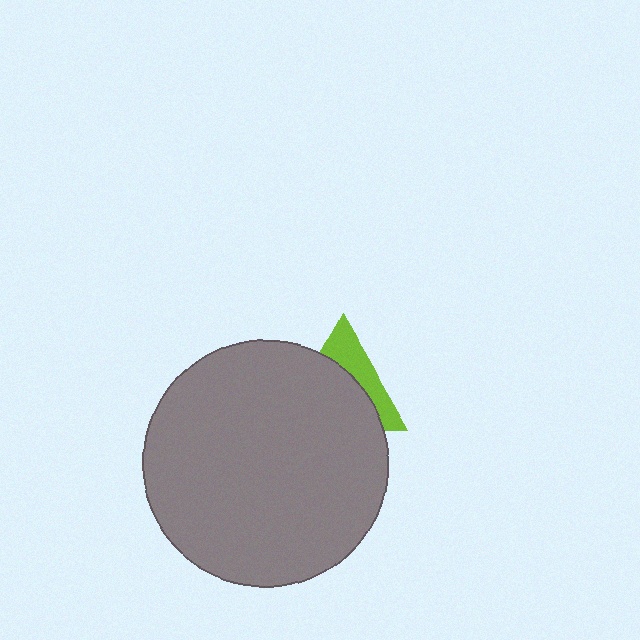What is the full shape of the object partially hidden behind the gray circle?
The partially hidden object is a lime triangle.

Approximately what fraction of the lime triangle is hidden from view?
Roughly 64% of the lime triangle is hidden behind the gray circle.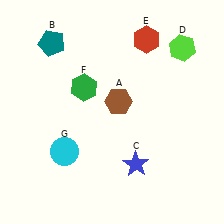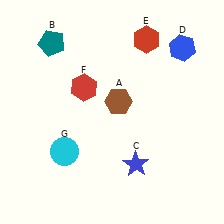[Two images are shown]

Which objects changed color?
D changed from lime to blue. F changed from green to red.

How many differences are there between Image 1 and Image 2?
There are 2 differences between the two images.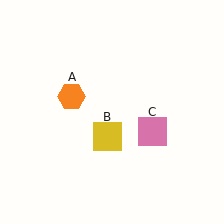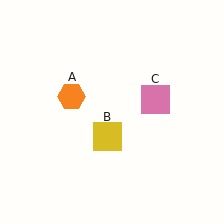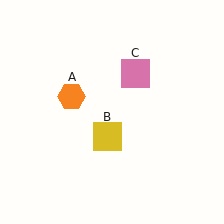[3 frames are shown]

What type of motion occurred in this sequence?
The pink square (object C) rotated counterclockwise around the center of the scene.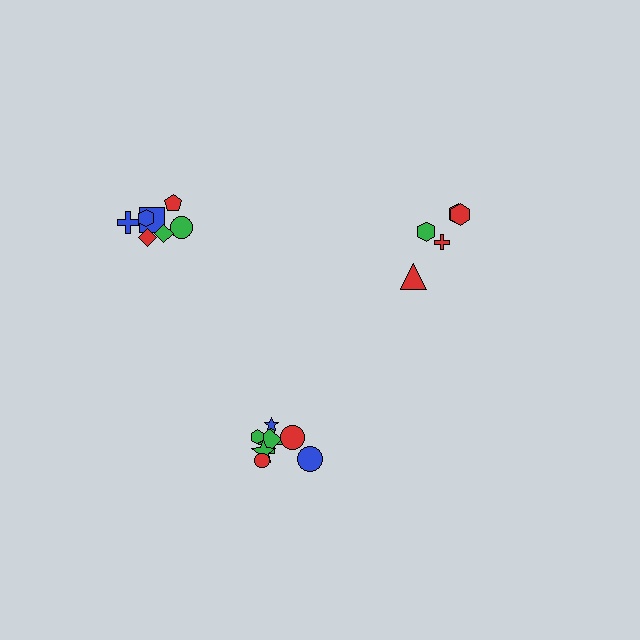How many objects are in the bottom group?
There are 8 objects.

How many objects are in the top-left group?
There are 7 objects.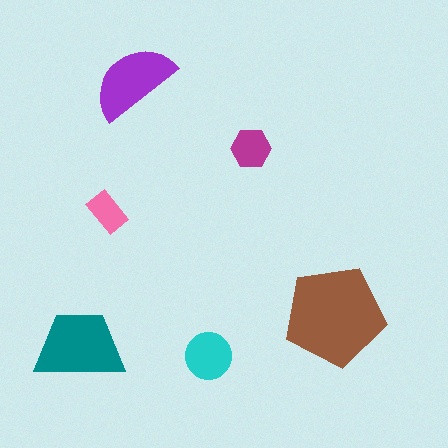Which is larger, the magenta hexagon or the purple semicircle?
The purple semicircle.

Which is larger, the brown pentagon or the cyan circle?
The brown pentagon.